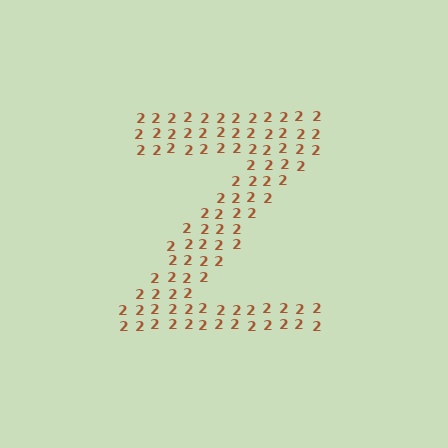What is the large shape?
The large shape is the letter Z.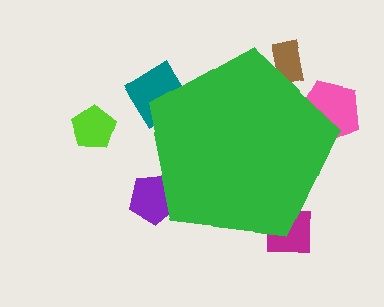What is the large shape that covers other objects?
A green pentagon.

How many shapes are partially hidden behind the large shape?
5 shapes are partially hidden.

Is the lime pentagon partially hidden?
No, the lime pentagon is fully visible.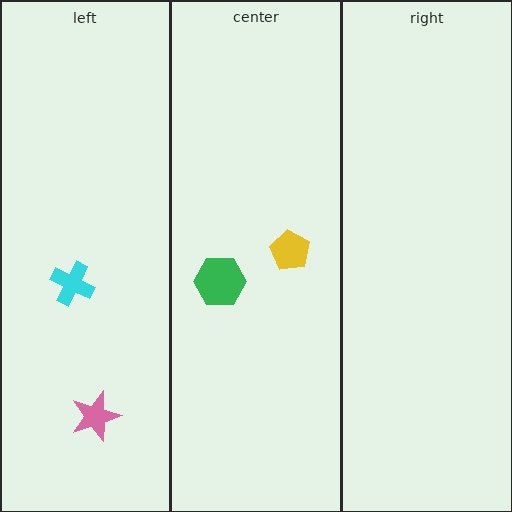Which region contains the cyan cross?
The left region.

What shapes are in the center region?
The yellow pentagon, the green hexagon.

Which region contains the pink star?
The left region.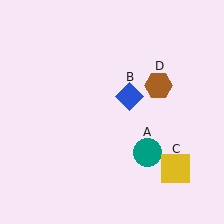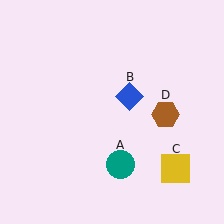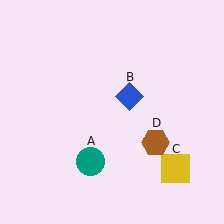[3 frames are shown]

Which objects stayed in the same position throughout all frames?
Blue diamond (object B) and yellow square (object C) remained stationary.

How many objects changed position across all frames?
2 objects changed position: teal circle (object A), brown hexagon (object D).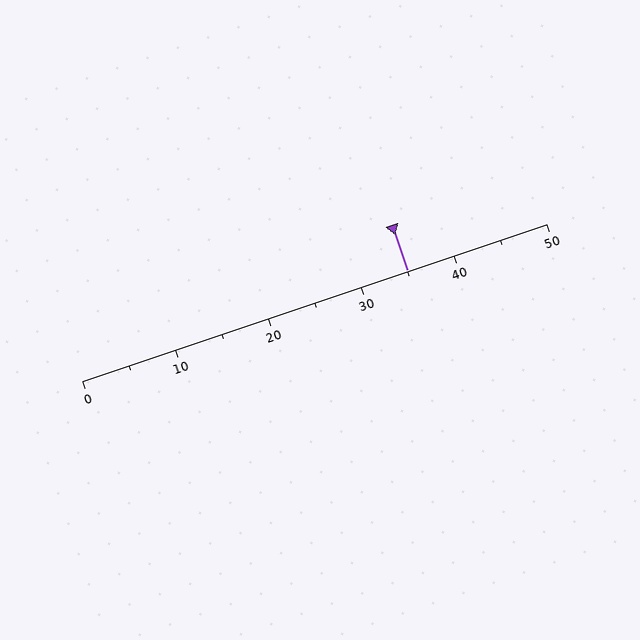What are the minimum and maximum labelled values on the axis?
The axis runs from 0 to 50.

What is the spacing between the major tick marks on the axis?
The major ticks are spaced 10 apart.